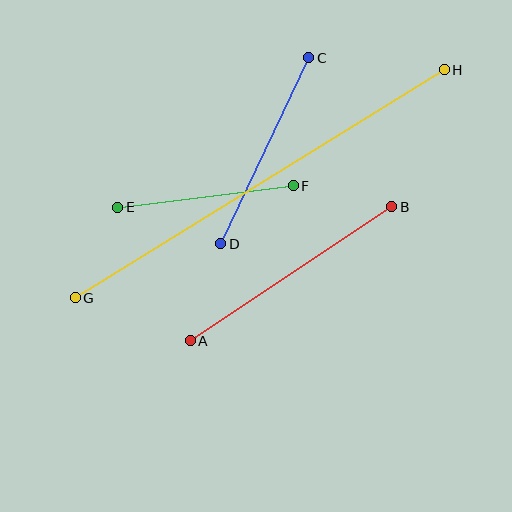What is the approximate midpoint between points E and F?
The midpoint is at approximately (205, 197) pixels.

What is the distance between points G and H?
The distance is approximately 434 pixels.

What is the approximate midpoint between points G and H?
The midpoint is at approximately (260, 184) pixels.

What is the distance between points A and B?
The distance is approximately 242 pixels.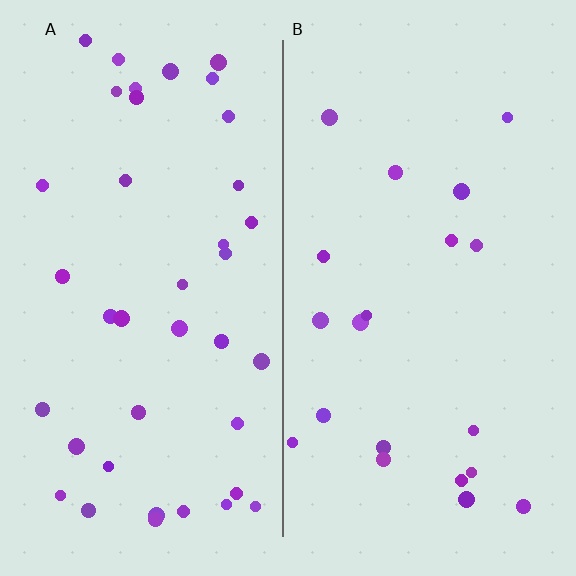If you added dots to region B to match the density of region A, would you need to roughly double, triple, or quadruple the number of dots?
Approximately double.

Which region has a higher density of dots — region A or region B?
A (the left).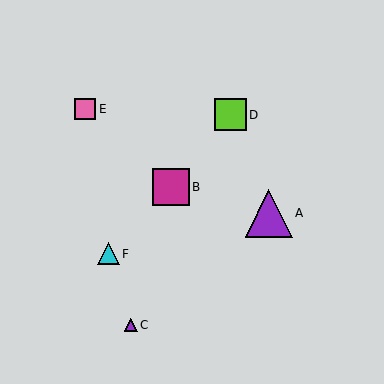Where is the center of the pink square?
The center of the pink square is at (85, 109).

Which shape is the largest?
The purple triangle (labeled A) is the largest.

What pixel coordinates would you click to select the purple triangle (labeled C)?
Click at (131, 325) to select the purple triangle C.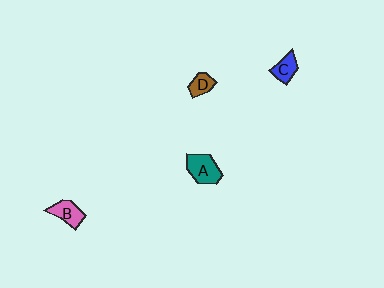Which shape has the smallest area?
Shape D (brown).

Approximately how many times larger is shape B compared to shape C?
Approximately 1.2 times.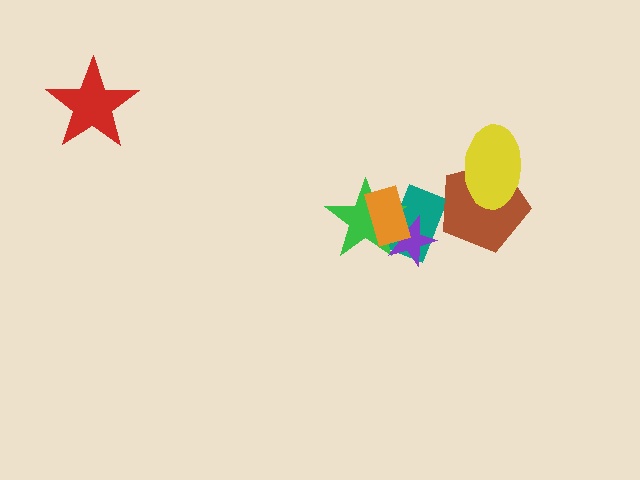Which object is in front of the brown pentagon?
The yellow ellipse is in front of the brown pentagon.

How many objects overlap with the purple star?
3 objects overlap with the purple star.